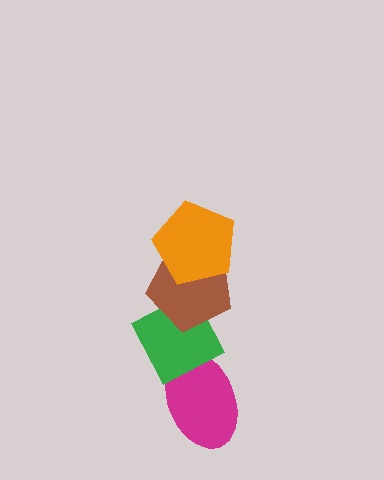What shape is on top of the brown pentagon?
The orange pentagon is on top of the brown pentagon.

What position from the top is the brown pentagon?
The brown pentagon is 2nd from the top.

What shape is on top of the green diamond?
The brown pentagon is on top of the green diamond.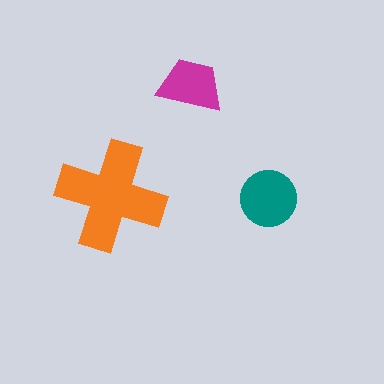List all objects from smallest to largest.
The magenta trapezoid, the teal circle, the orange cross.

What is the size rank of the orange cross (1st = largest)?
1st.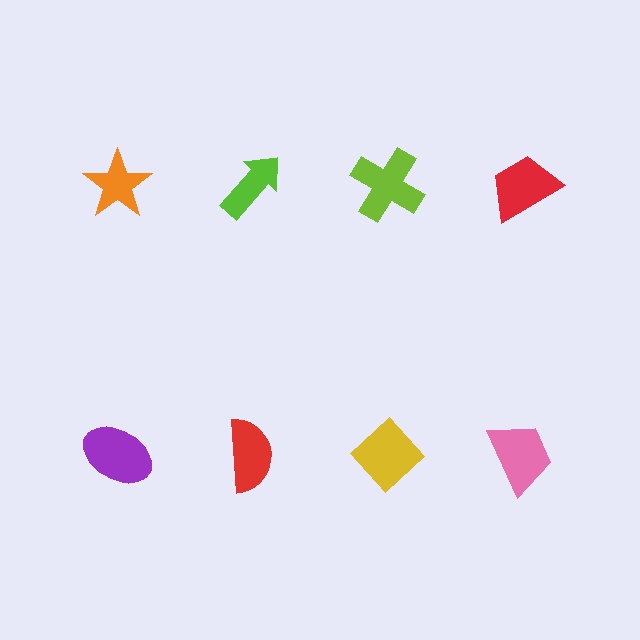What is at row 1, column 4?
A red trapezoid.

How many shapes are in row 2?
4 shapes.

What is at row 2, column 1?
A purple ellipse.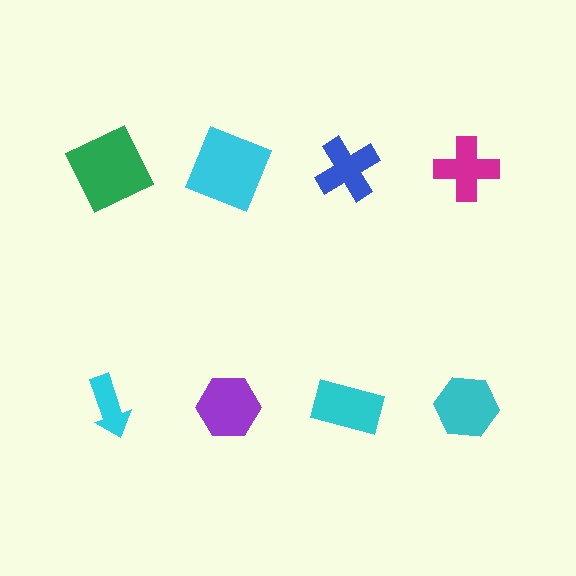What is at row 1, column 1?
A green square.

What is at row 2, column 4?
A cyan hexagon.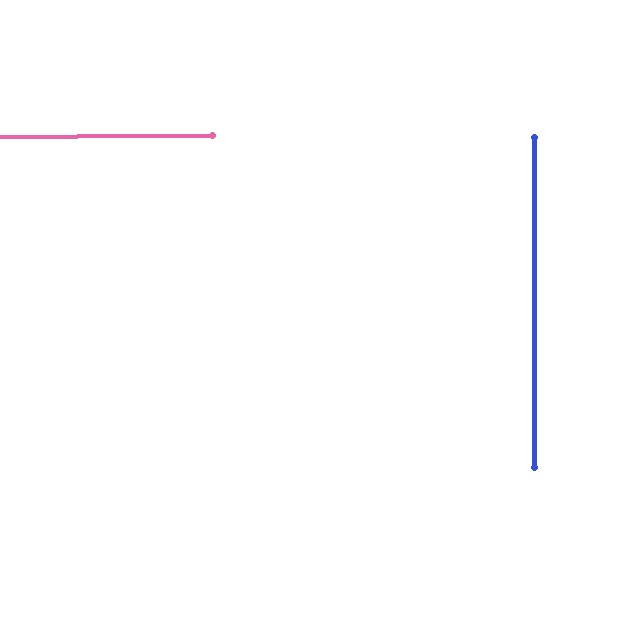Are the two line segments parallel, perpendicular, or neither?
Perpendicular — they meet at approximately 89°.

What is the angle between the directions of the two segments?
Approximately 89 degrees.